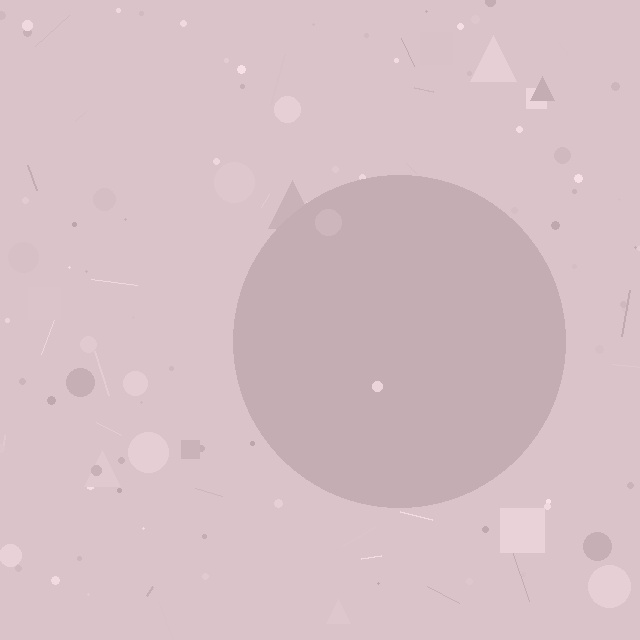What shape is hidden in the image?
A circle is hidden in the image.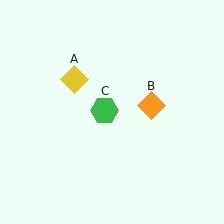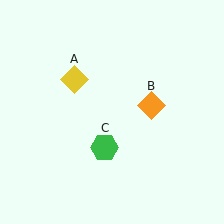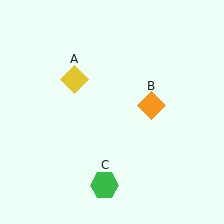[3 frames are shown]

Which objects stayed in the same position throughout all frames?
Yellow diamond (object A) and orange diamond (object B) remained stationary.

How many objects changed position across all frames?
1 object changed position: green hexagon (object C).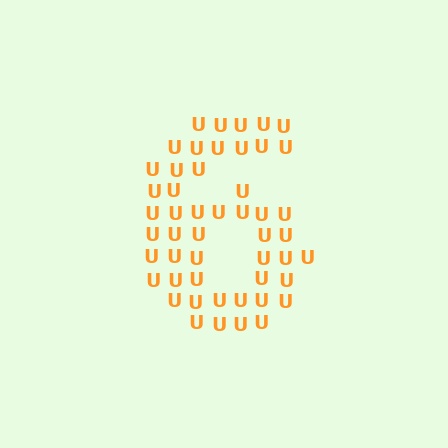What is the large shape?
The large shape is the digit 6.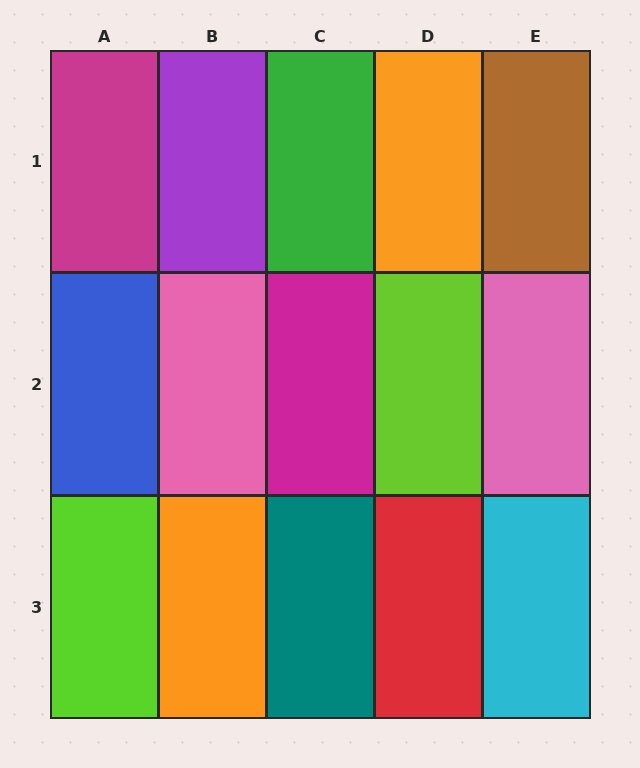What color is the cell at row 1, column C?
Green.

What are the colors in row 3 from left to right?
Lime, orange, teal, red, cyan.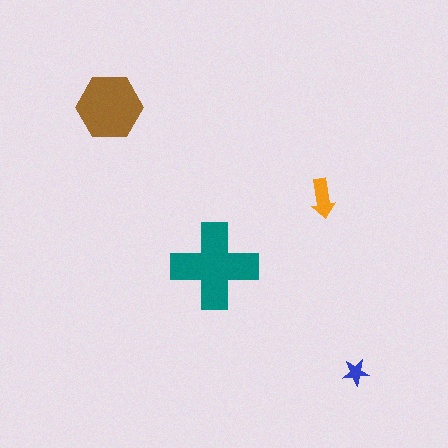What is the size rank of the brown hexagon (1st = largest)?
2nd.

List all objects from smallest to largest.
The blue star, the orange arrow, the brown hexagon, the teal cross.